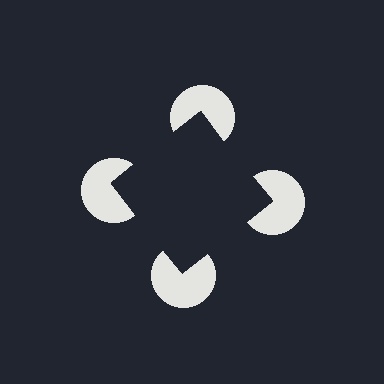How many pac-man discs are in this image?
There are 4 — one at each vertex of the illusory square.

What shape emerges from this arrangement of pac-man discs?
An illusory square — its edges are inferred from the aligned wedge cuts in the pac-man discs, not physically drawn.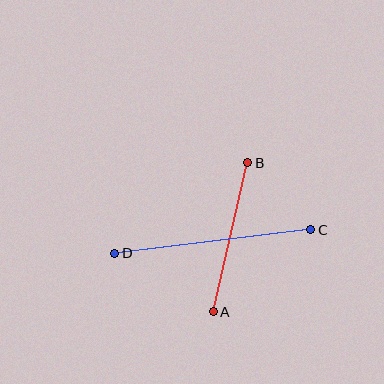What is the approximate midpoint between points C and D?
The midpoint is at approximately (213, 241) pixels.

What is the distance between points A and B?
The distance is approximately 153 pixels.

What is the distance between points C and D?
The distance is approximately 197 pixels.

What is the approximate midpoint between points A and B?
The midpoint is at approximately (231, 237) pixels.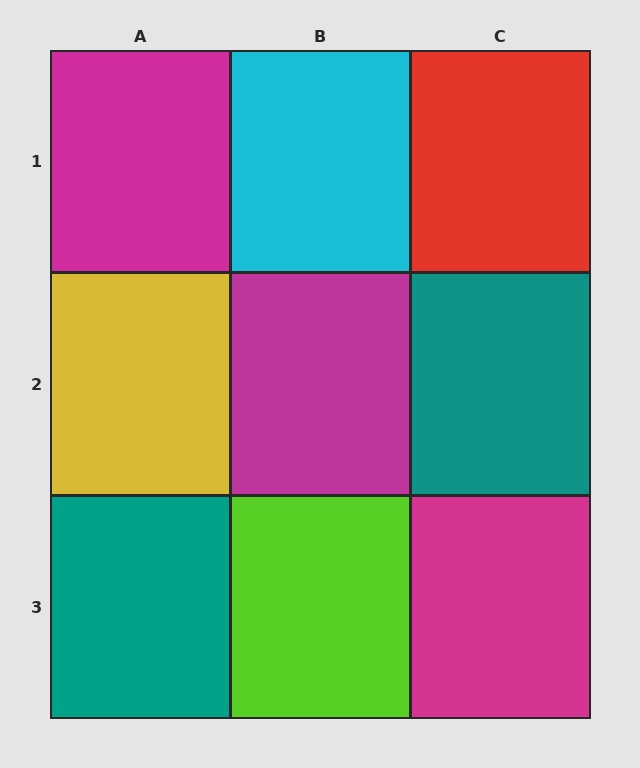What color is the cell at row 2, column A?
Yellow.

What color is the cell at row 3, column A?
Teal.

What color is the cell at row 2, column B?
Magenta.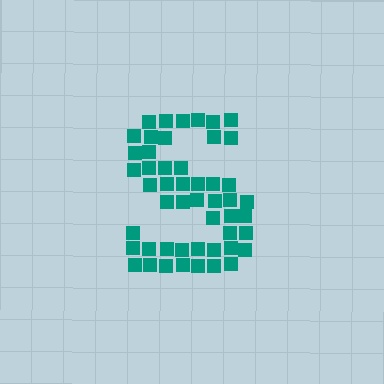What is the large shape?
The large shape is the letter S.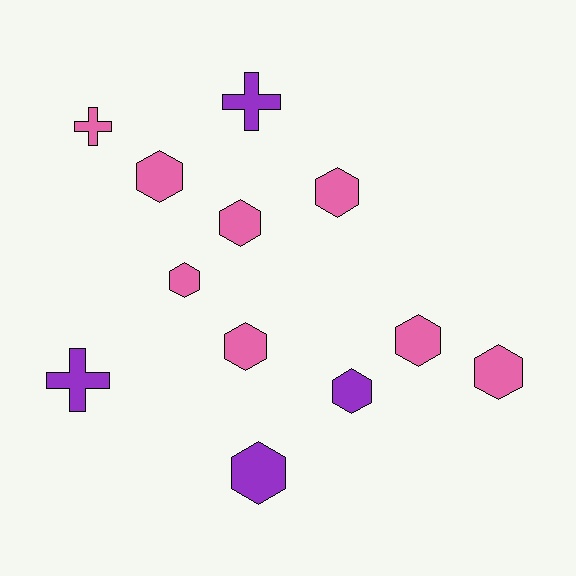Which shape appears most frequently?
Hexagon, with 9 objects.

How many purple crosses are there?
There are 2 purple crosses.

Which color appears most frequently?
Pink, with 8 objects.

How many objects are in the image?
There are 12 objects.